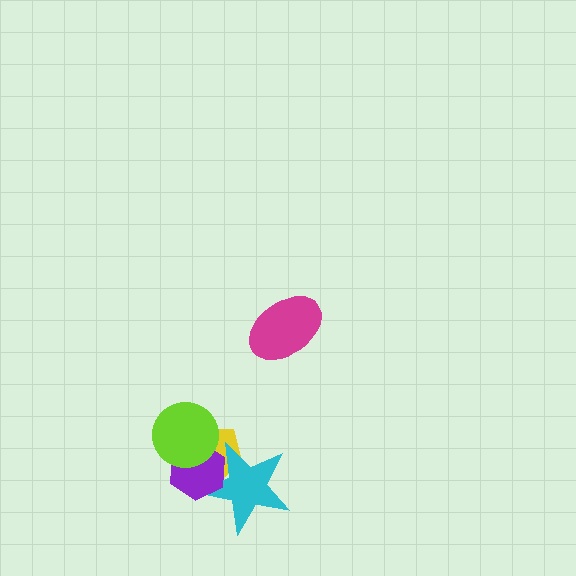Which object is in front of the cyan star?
The purple hexagon is in front of the cyan star.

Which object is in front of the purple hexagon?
The lime circle is in front of the purple hexagon.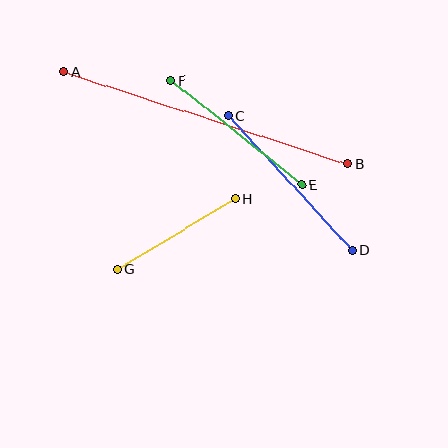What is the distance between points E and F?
The distance is approximately 167 pixels.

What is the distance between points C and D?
The distance is approximately 183 pixels.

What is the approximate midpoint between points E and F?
The midpoint is at approximately (236, 132) pixels.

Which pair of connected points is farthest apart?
Points A and B are farthest apart.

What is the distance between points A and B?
The distance is approximately 299 pixels.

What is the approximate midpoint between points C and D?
The midpoint is at approximately (290, 183) pixels.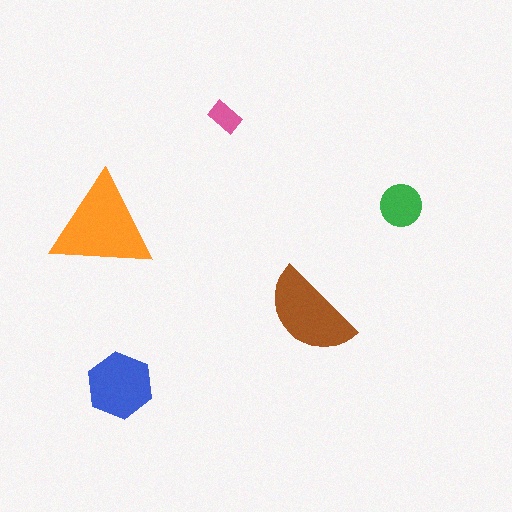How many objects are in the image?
There are 5 objects in the image.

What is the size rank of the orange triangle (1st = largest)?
1st.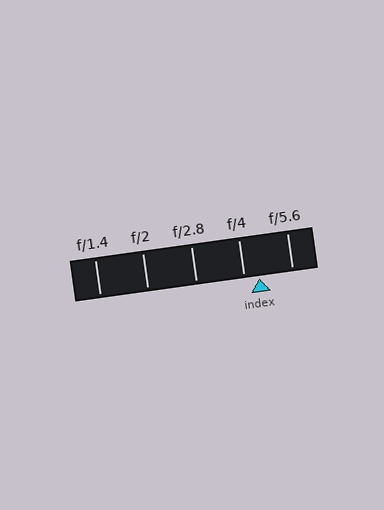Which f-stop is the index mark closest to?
The index mark is closest to f/4.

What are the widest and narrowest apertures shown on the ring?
The widest aperture shown is f/1.4 and the narrowest is f/5.6.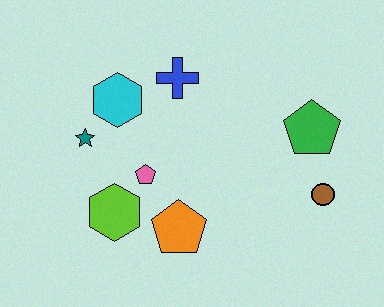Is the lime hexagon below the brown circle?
Yes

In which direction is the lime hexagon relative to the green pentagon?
The lime hexagon is to the left of the green pentagon.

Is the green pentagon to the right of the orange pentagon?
Yes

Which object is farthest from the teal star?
The brown circle is farthest from the teal star.